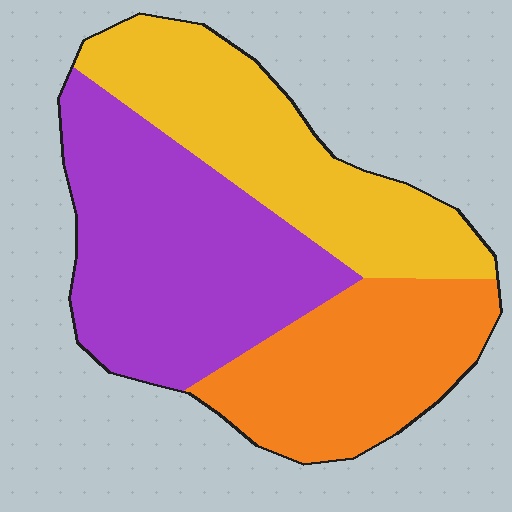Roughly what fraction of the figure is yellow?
Yellow takes up about one third (1/3) of the figure.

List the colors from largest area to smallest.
From largest to smallest: purple, yellow, orange.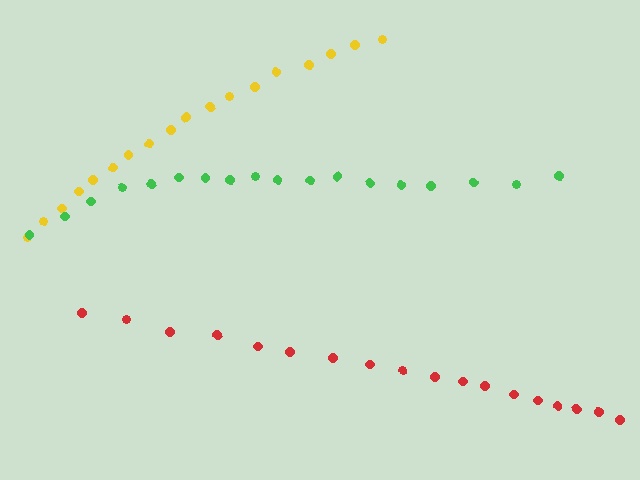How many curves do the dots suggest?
There are 3 distinct paths.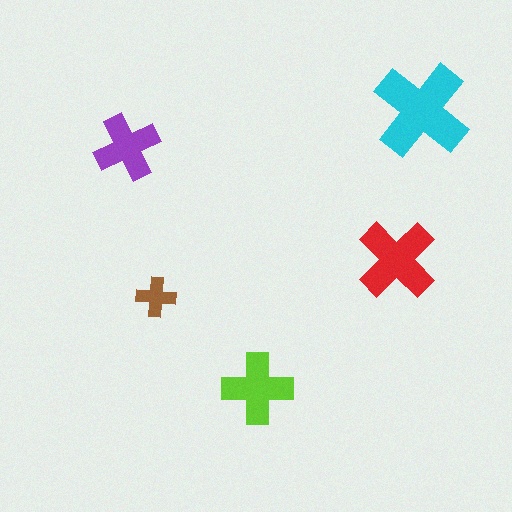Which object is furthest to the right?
The cyan cross is rightmost.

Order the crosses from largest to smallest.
the cyan one, the red one, the lime one, the purple one, the brown one.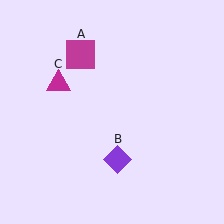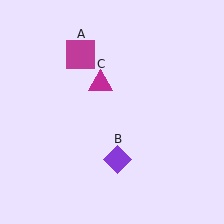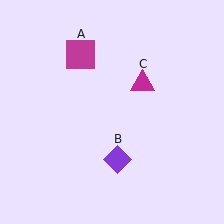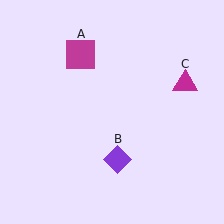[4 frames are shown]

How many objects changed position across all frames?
1 object changed position: magenta triangle (object C).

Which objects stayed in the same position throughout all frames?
Magenta square (object A) and purple diamond (object B) remained stationary.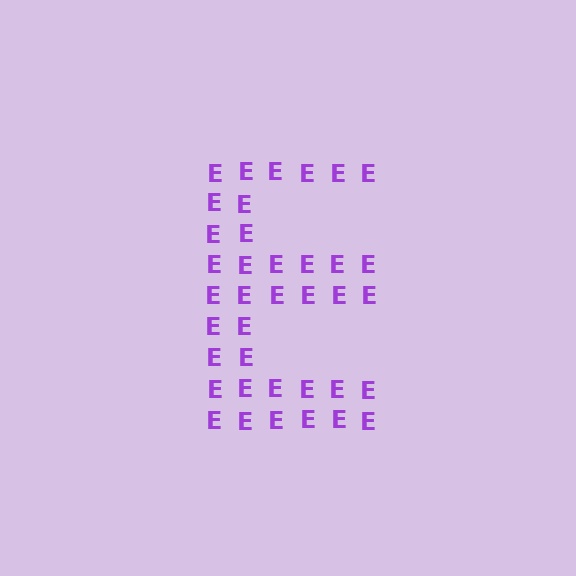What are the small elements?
The small elements are letter E's.